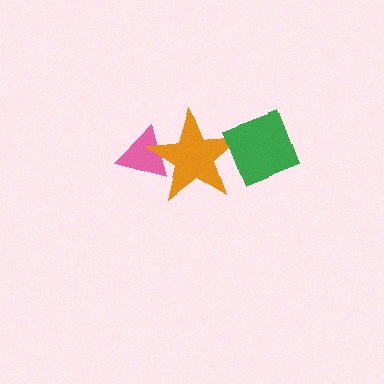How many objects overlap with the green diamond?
1 object overlaps with the green diamond.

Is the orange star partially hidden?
Yes, it is partially covered by another shape.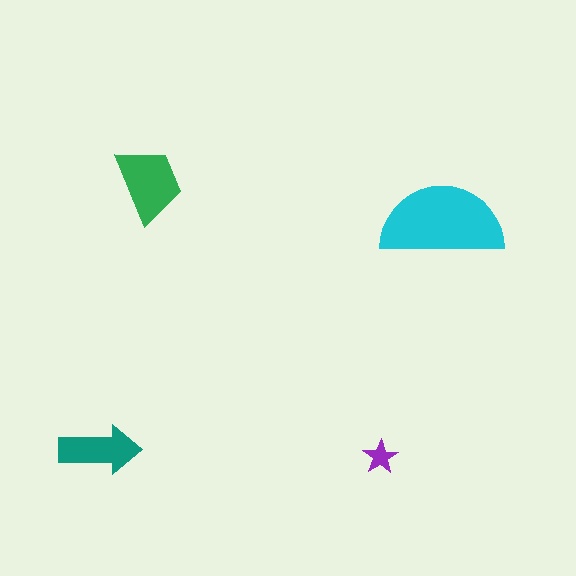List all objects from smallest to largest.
The purple star, the teal arrow, the green trapezoid, the cyan semicircle.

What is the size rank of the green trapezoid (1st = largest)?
2nd.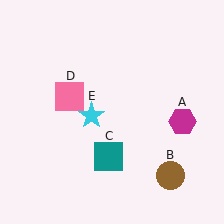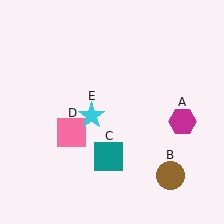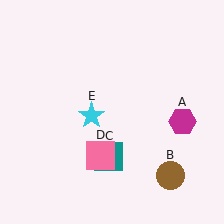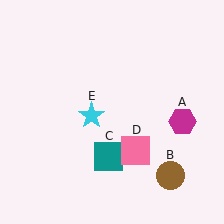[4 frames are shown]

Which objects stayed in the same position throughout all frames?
Magenta hexagon (object A) and brown circle (object B) and teal square (object C) and cyan star (object E) remained stationary.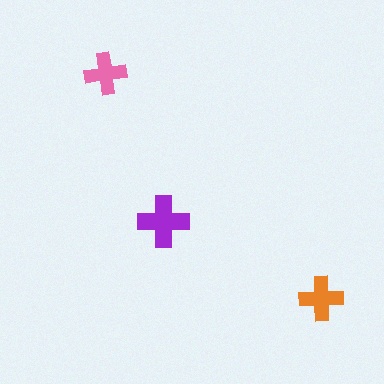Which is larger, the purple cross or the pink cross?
The purple one.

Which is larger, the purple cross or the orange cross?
The purple one.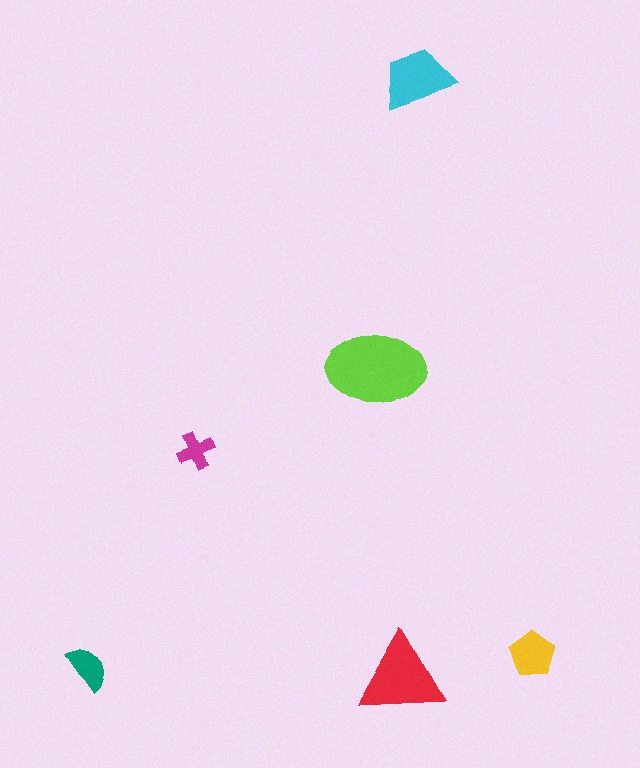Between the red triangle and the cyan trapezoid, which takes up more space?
The red triangle.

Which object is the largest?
The lime ellipse.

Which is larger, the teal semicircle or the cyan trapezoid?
The cyan trapezoid.